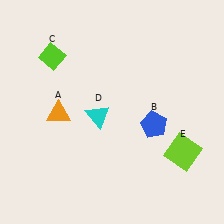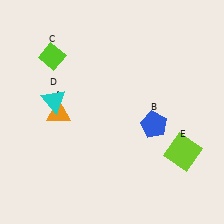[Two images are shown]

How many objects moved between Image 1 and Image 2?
1 object moved between the two images.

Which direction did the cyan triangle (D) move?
The cyan triangle (D) moved left.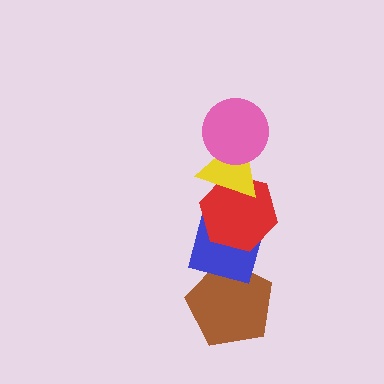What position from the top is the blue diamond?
The blue diamond is 4th from the top.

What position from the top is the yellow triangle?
The yellow triangle is 2nd from the top.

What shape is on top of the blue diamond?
The red hexagon is on top of the blue diamond.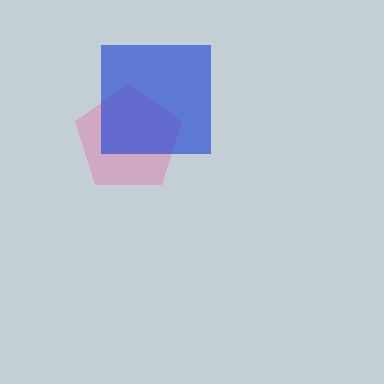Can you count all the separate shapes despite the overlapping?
Yes, there are 2 separate shapes.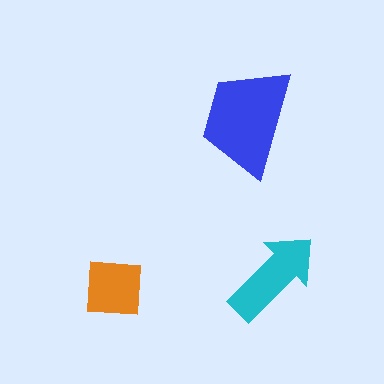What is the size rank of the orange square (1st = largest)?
3rd.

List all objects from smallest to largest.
The orange square, the cyan arrow, the blue trapezoid.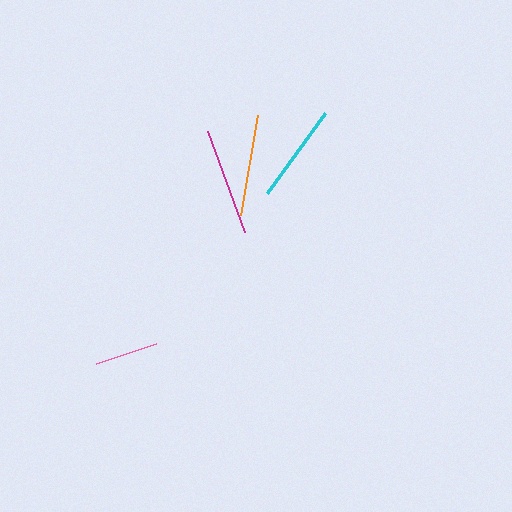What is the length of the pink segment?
The pink segment is approximately 64 pixels long.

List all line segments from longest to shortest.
From longest to shortest: magenta, orange, cyan, pink.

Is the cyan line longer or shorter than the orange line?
The orange line is longer than the cyan line.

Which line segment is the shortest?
The pink line is the shortest at approximately 64 pixels.